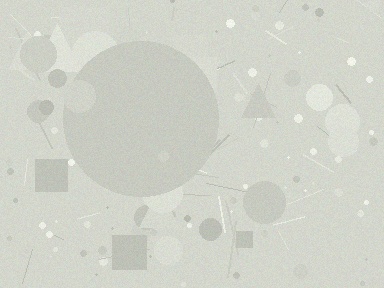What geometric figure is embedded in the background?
A circle is embedded in the background.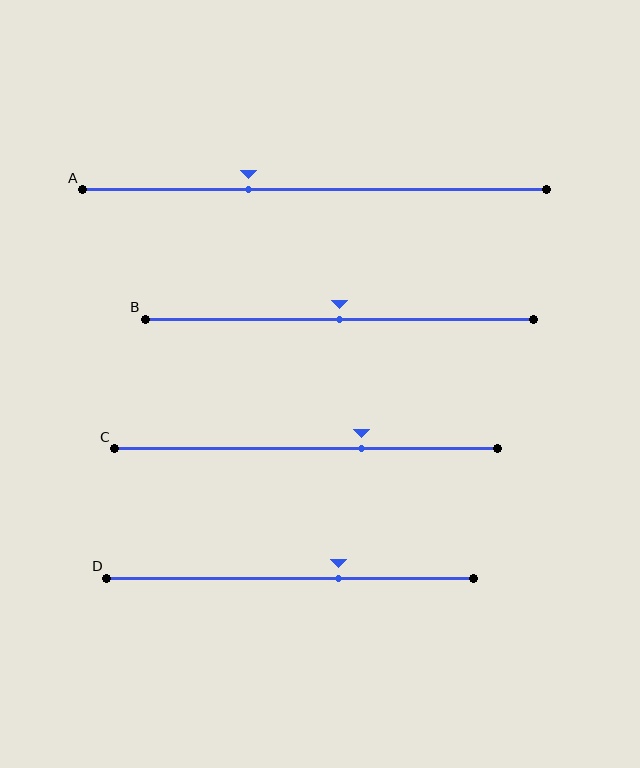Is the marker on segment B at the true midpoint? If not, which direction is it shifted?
Yes, the marker on segment B is at the true midpoint.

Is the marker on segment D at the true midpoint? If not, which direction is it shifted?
No, the marker on segment D is shifted to the right by about 13% of the segment length.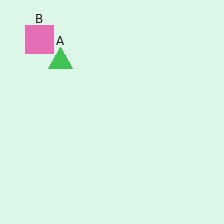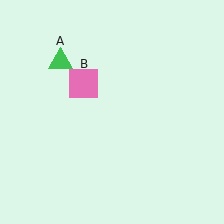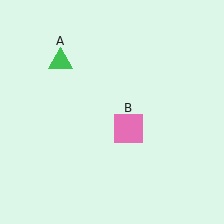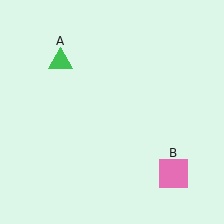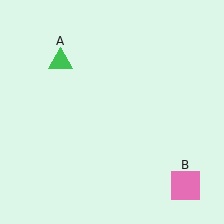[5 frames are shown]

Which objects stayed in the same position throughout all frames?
Green triangle (object A) remained stationary.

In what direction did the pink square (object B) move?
The pink square (object B) moved down and to the right.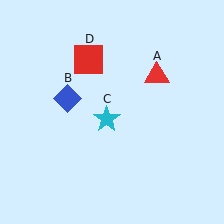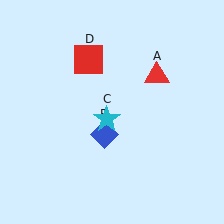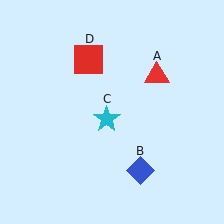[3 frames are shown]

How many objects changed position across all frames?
1 object changed position: blue diamond (object B).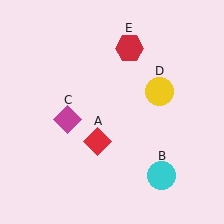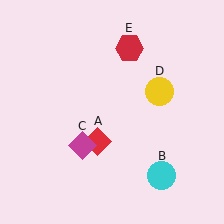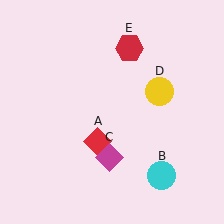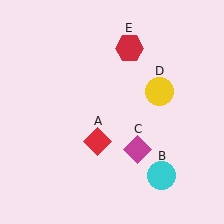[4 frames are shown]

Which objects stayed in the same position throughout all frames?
Red diamond (object A) and cyan circle (object B) and yellow circle (object D) and red hexagon (object E) remained stationary.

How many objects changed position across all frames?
1 object changed position: magenta diamond (object C).